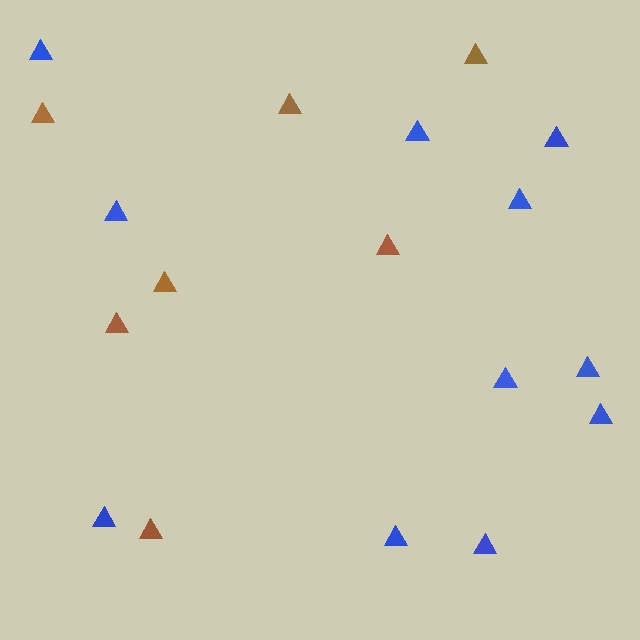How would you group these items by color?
There are 2 groups: one group of blue triangles (11) and one group of brown triangles (7).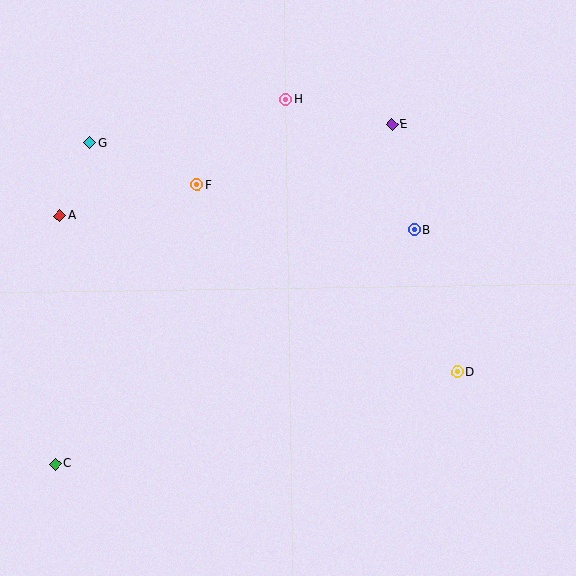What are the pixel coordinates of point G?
Point G is at (90, 143).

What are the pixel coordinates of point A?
Point A is at (59, 216).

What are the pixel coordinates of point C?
Point C is at (55, 464).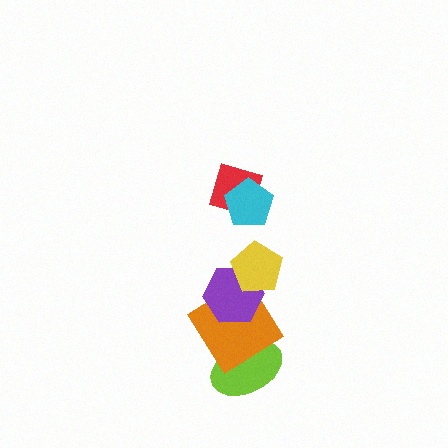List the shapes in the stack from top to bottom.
From top to bottom: the cyan pentagon, the red diamond, the yellow pentagon, the purple hexagon, the orange diamond, the lime ellipse.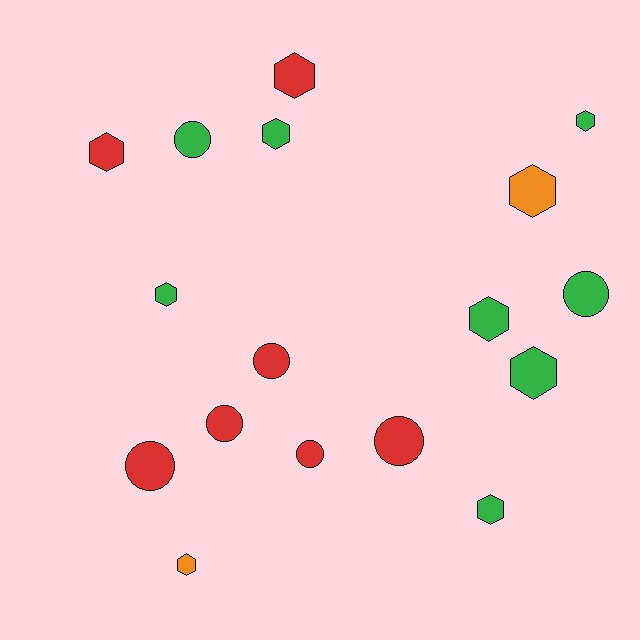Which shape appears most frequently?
Hexagon, with 10 objects.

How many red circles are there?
There are 5 red circles.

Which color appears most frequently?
Green, with 8 objects.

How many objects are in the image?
There are 17 objects.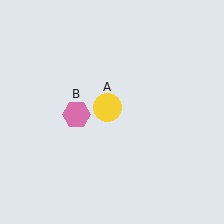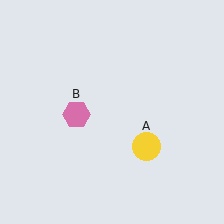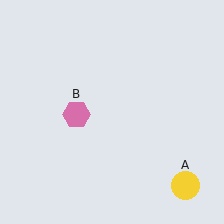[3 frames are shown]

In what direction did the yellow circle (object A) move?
The yellow circle (object A) moved down and to the right.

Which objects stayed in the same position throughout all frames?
Pink hexagon (object B) remained stationary.